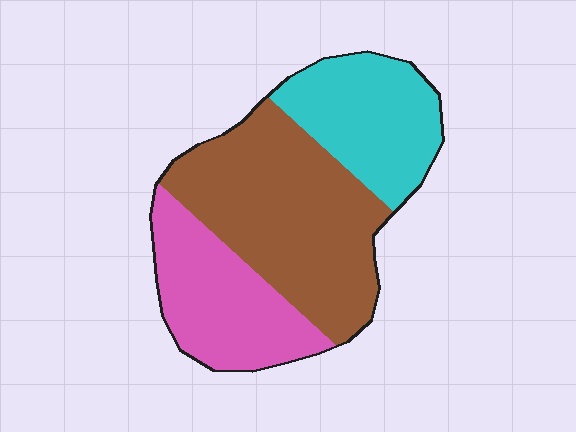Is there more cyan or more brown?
Brown.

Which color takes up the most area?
Brown, at roughly 45%.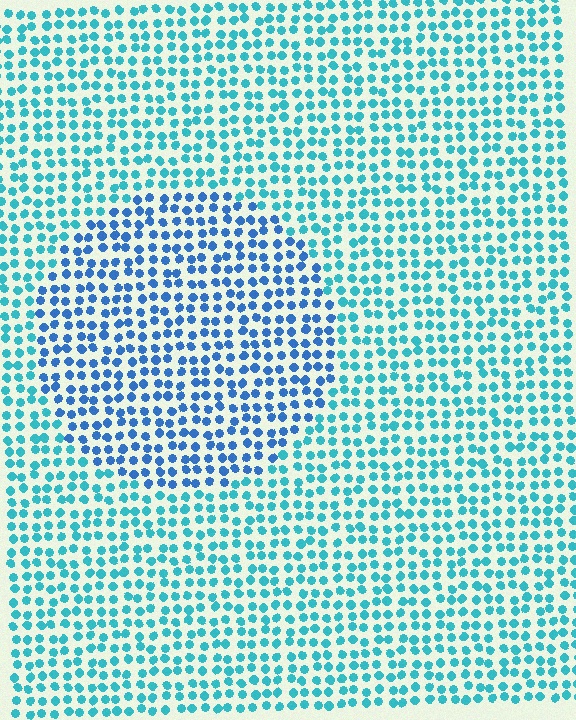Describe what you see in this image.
The image is filled with small cyan elements in a uniform arrangement. A circle-shaped region is visible where the elements are tinted to a slightly different hue, forming a subtle color boundary.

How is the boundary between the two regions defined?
The boundary is defined purely by a slight shift in hue (about 31 degrees). Spacing, size, and orientation are identical on both sides.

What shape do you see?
I see a circle.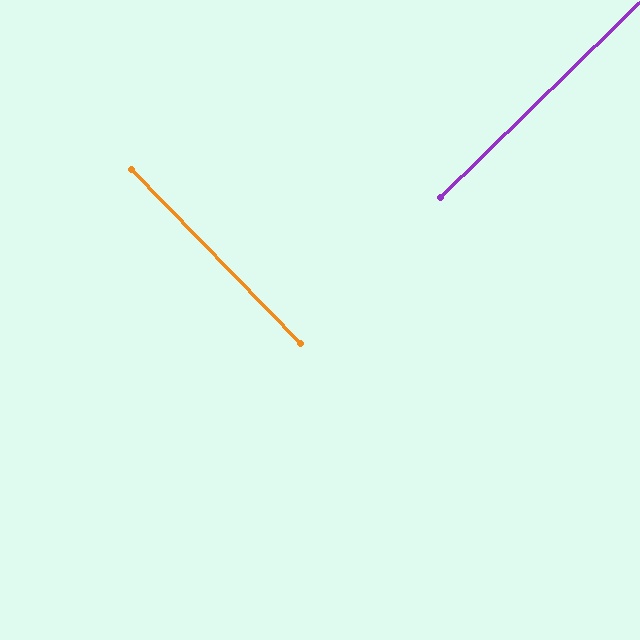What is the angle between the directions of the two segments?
Approximately 90 degrees.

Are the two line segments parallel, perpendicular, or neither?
Perpendicular — they meet at approximately 90°.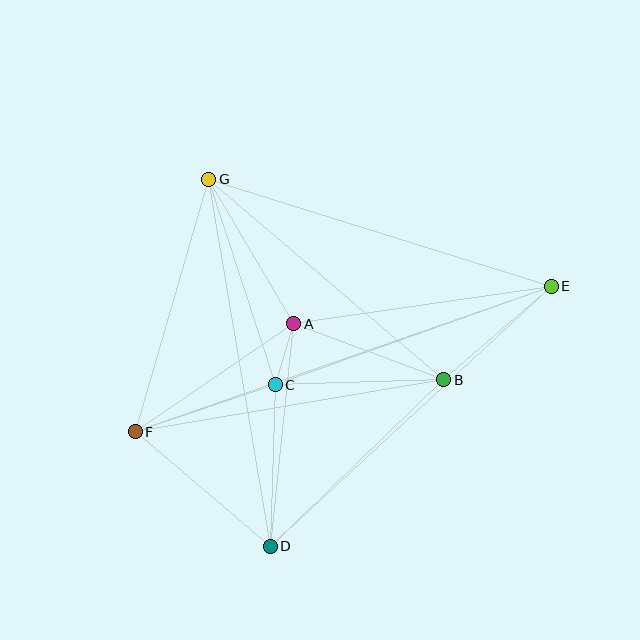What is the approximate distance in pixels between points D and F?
The distance between D and F is approximately 177 pixels.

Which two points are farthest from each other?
Points E and F are farthest from each other.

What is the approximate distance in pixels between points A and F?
The distance between A and F is approximately 192 pixels.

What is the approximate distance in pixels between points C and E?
The distance between C and E is approximately 293 pixels.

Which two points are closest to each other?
Points A and C are closest to each other.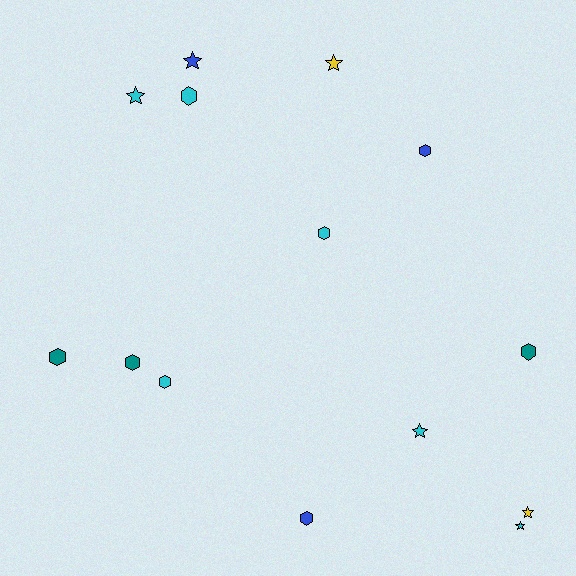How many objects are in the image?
There are 14 objects.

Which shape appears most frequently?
Hexagon, with 8 objects.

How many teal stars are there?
There are no teal stars.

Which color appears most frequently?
Cyan, with 6 objects.